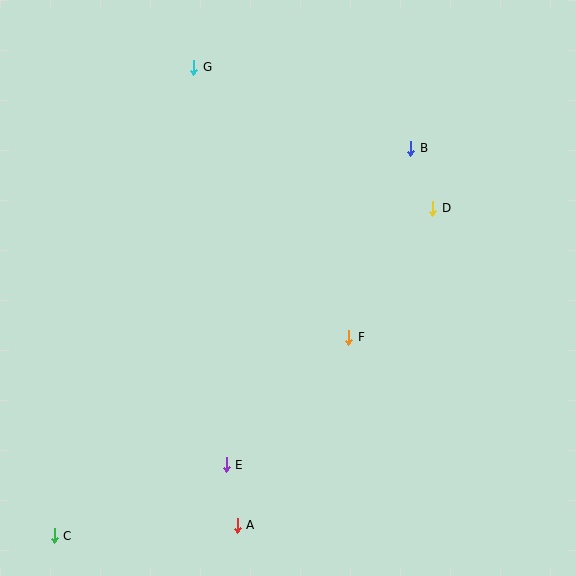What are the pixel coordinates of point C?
Point C is at (54, 536).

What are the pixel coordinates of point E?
Point E is at (226, 465).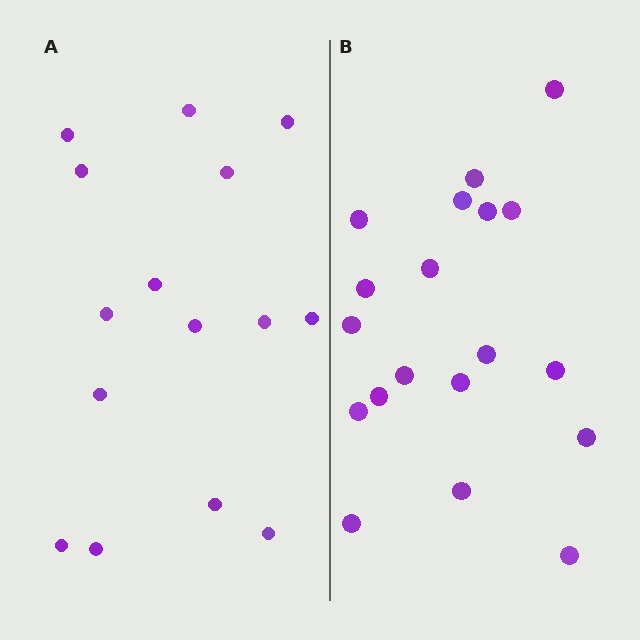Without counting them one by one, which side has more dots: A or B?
Region B (the right region) has more dots.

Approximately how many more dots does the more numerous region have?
Region B has about 4 more dots than region A.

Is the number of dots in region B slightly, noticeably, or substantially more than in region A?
Region B has noticeably more, but not dramatically so. The ratio is roughly 1.3 to 1.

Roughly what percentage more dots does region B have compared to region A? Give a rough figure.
About 25% more.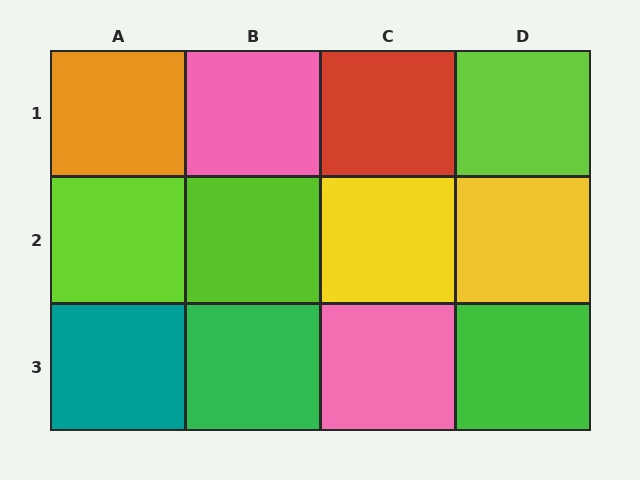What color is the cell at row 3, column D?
Green.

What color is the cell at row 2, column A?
Lime.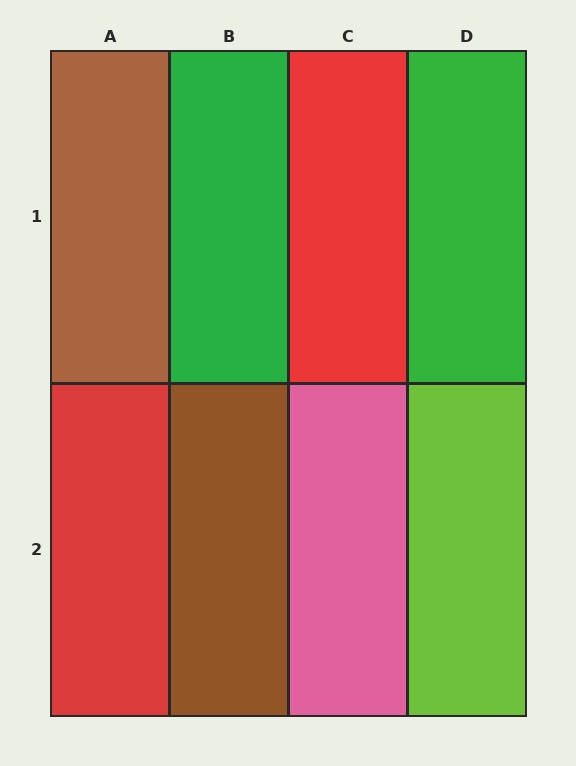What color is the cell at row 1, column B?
Green.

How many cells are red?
2 cells are red.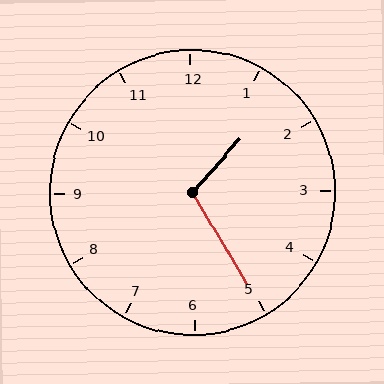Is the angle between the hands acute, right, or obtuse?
It is obtuse.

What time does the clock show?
1:25.